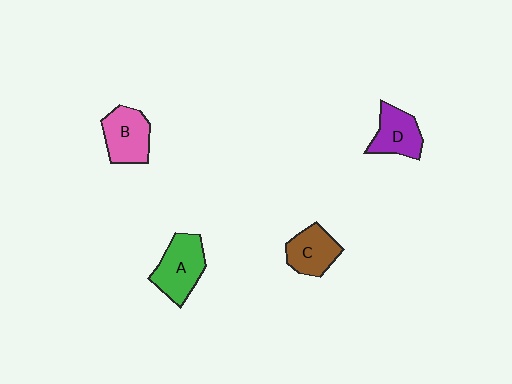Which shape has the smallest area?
Shape D (purple).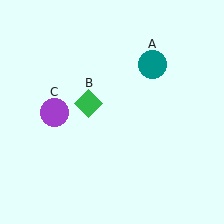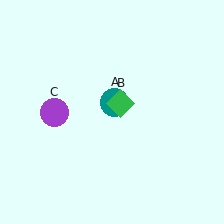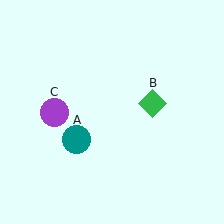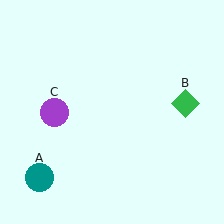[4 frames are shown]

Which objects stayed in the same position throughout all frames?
Purple circle (object C) remained stationary.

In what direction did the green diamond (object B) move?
The green diamond (object B) moved right.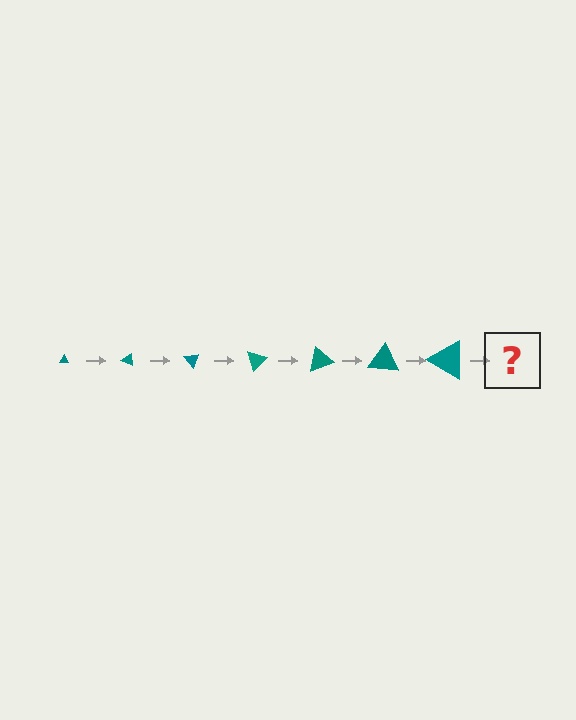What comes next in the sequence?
The next element should be a triangle, larger than the previous one and rotated 175 degrees from the start.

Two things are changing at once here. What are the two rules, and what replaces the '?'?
The two rules are that the triangle grows larger each step and it rotates 25 degrees each step. The '?' should be a triangle, larger than the previous one and rotated 175 degrees from the start.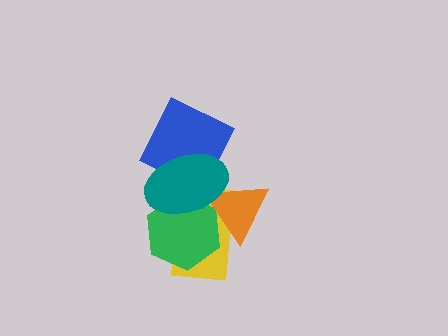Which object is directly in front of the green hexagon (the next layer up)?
The orange triangle is directly in front of the green hexagon.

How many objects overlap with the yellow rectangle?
3 objects overlap with the yellow rectangle.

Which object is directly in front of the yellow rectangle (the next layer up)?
The green hexagon is directly in front of the yellow rectangle.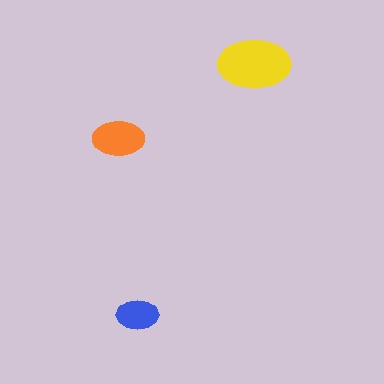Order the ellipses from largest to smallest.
the yellow one, the orange one, the blue one.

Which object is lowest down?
The blue ellipse is bottommost.